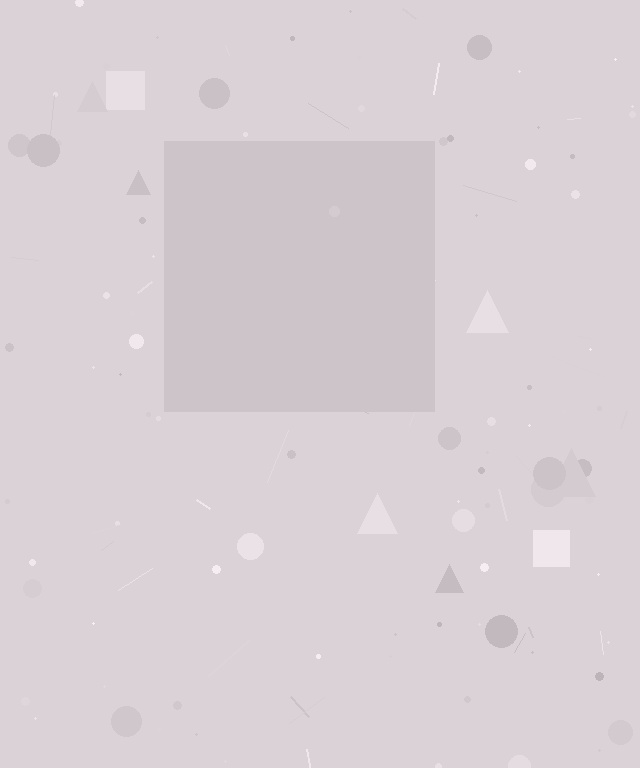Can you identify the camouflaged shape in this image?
The camouflaged shape is a square.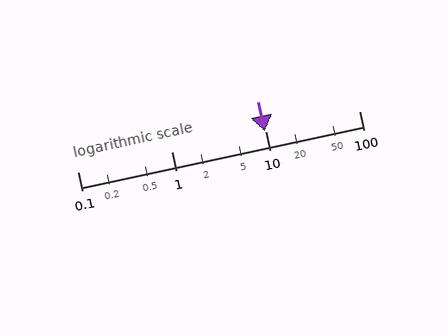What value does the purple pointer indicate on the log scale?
The pointer indicates approximately 9.8.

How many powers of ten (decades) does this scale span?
The scale spans 3 decades, from 0.1 to 100.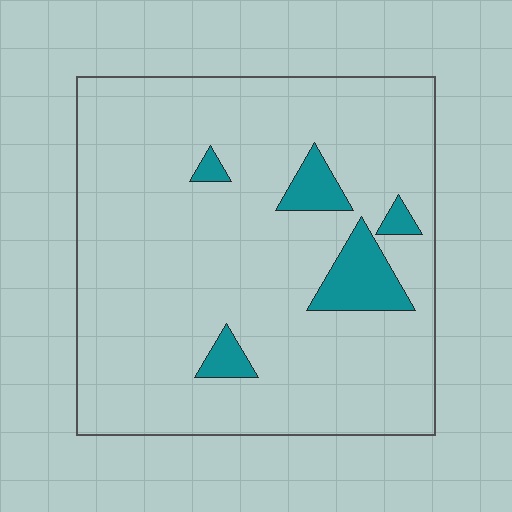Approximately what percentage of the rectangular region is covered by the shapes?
Approximately 10%.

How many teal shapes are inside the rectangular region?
5.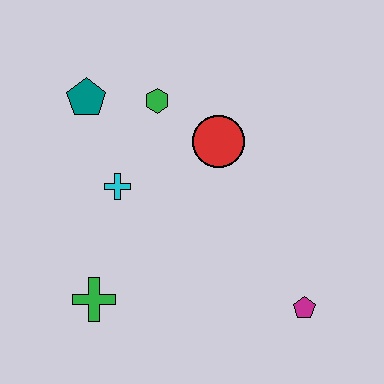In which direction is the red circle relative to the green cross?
The red circle is above the green cross.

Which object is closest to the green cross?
The cyan cross is closest to the green cross.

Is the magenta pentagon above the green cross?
No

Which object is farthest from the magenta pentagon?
The teal pentagon is farthest from the magenta pentagon.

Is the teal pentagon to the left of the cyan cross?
Yes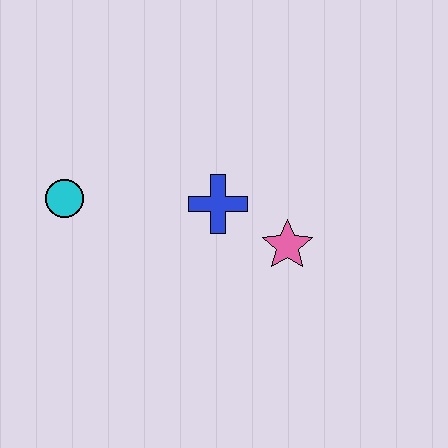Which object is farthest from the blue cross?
The cyan circle is farthest from the blue cross.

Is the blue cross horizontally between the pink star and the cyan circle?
Yes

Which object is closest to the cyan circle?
The blue cross is closest to the cyan circle.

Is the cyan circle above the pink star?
Yes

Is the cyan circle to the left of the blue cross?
Yes